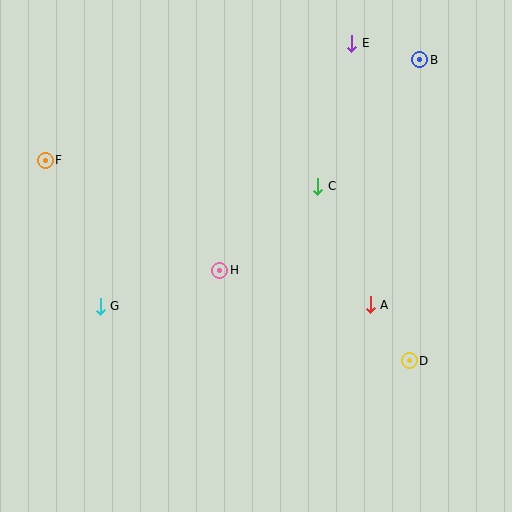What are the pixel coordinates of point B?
Point B is at (419, 60).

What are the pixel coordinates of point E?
Point E is at (352, 43).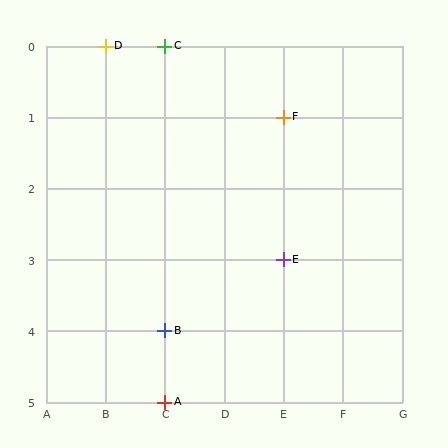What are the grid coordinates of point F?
Point F is at grid coordinates (E, 1).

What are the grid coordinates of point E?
Point E is at grid coordinates (E, 3).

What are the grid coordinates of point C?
Point C is at grid coordinates (C, 0).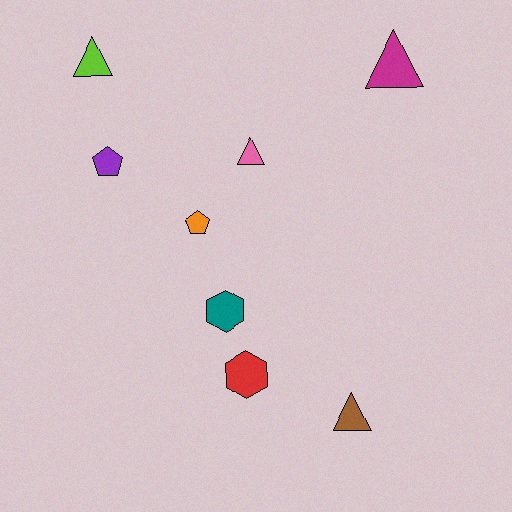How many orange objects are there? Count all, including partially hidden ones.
There is 1 orange object.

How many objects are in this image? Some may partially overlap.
There are 8 objects.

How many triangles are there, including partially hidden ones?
There are 4 triangles.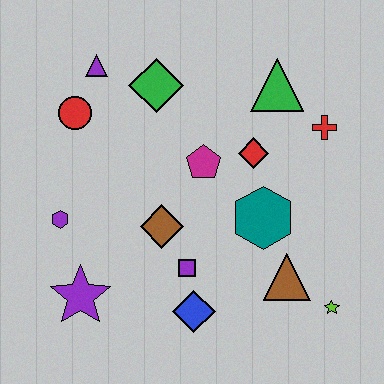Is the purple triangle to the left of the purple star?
No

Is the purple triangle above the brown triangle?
Yes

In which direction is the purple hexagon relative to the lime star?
The purple hexagon is to the left of the lime star.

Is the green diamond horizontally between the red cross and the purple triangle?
Yes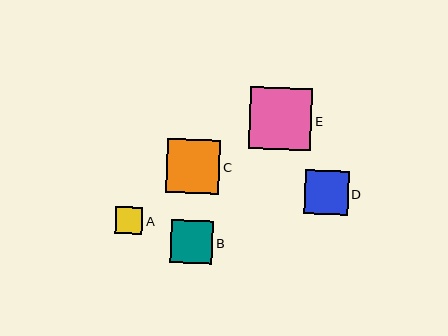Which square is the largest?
Square E is the largest with a size of approximately 62 pixels.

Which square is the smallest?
Square A is the smallest with a size of approximately 27 pixels.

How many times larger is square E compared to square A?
Square E is approximately 2.3 times the size of square A.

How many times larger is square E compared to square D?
Square E is approximately 1.4 times the size of square D.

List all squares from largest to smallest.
From largest to smallest: E, C, D, B, A.